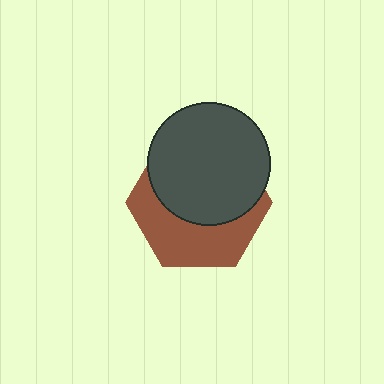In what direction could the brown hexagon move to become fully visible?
The brown hexagon could move down. That would shift it out from behind the dark gray circle entirely.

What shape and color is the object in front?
The object in front is a dark gray circle.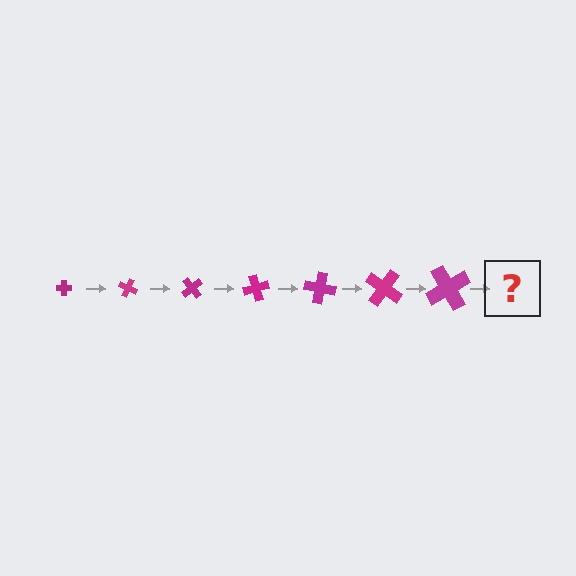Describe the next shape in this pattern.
It should be a cross, larger than the previous one and rotated 175 degrees from the start.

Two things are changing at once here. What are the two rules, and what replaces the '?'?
The two rules are that the cross grows larger each step and it rotates 25 degrees each step. The '?' should be a cross, larger than the previous one and rotated 175 degrees from the start.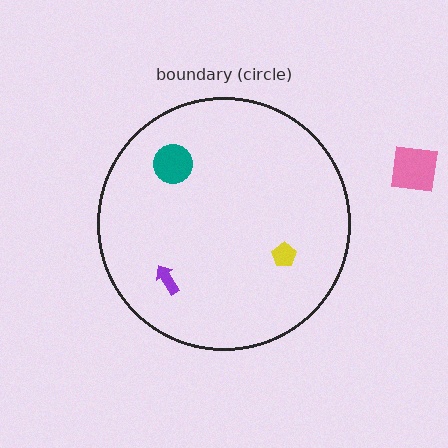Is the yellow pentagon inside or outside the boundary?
Inside.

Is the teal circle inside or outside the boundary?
Inside.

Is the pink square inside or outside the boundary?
Outside.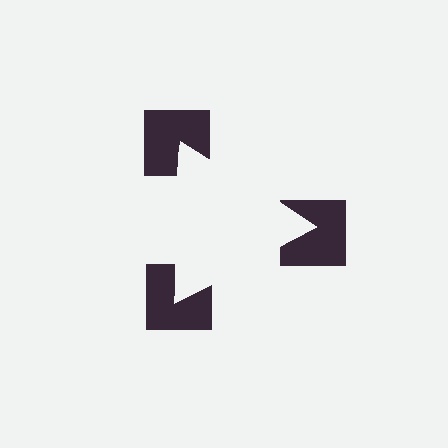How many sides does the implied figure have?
3 sides.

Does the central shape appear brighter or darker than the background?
It typically appears slightly brighter than the background, even though no actual brightness change is drawn.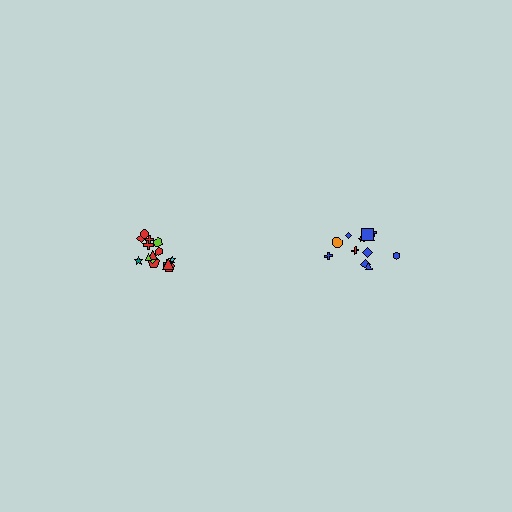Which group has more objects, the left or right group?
The left group.